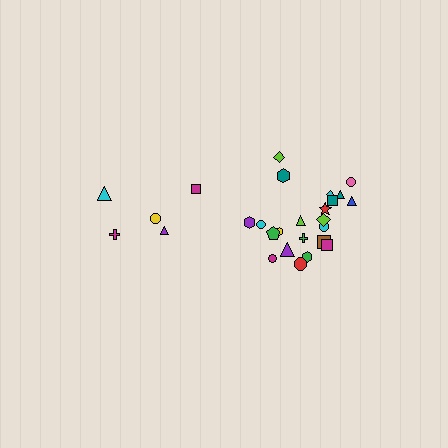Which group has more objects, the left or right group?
The right group.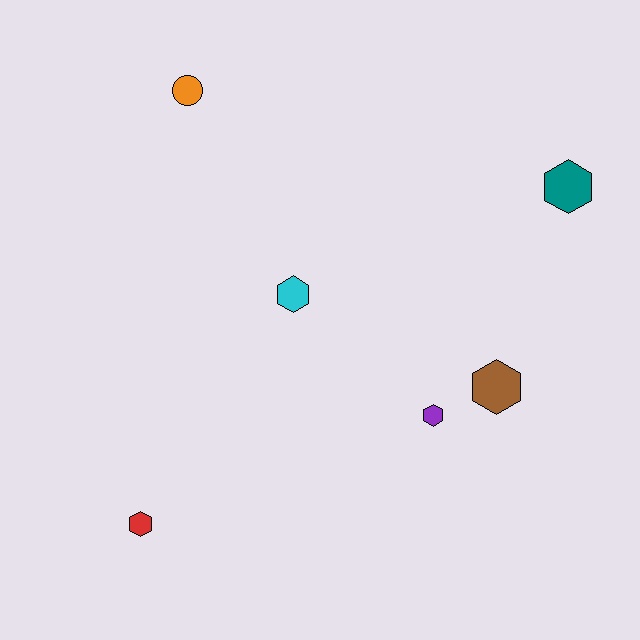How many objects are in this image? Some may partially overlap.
There are 6 objects.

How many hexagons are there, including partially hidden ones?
There are 5 hexagons.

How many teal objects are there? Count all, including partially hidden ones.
There is 1 teal object.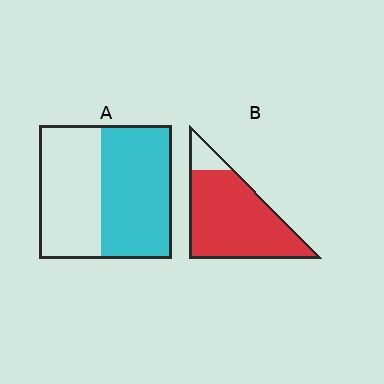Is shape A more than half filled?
Roughly half.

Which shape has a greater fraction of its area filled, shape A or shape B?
Shape B.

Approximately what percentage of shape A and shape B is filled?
A is approximately 55% and B is approximately 90%.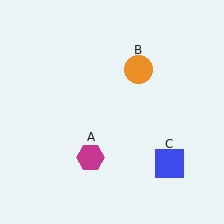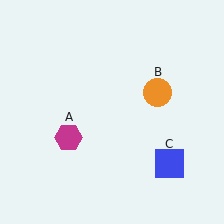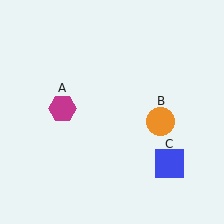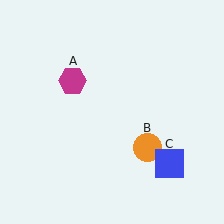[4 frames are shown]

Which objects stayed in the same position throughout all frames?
Blue square (object C) remained stationary.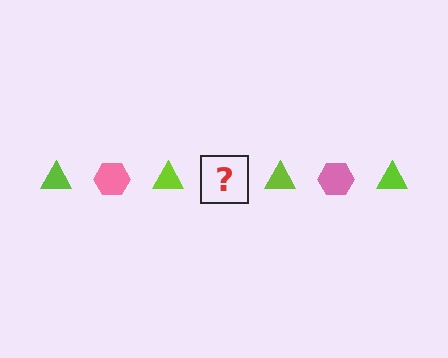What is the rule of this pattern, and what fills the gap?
The rule is that the pattern alternates between lime triangle and pink hexagon. The gap should be filled with a pink hexagon.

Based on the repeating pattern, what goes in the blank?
The blank should be a pink hexagon.